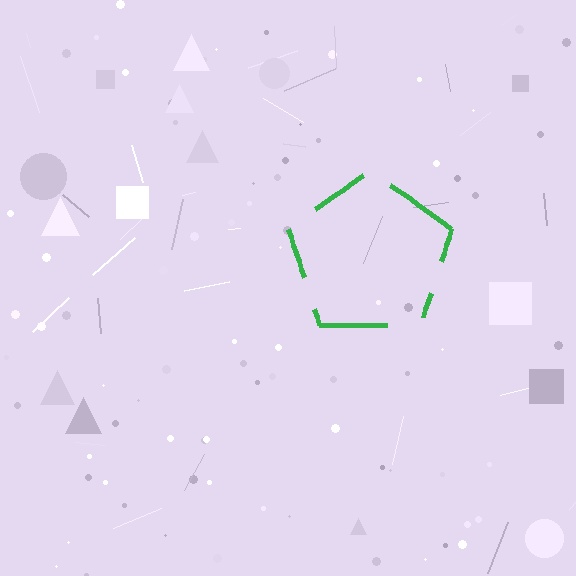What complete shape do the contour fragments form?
The contour fragments form a pentagon.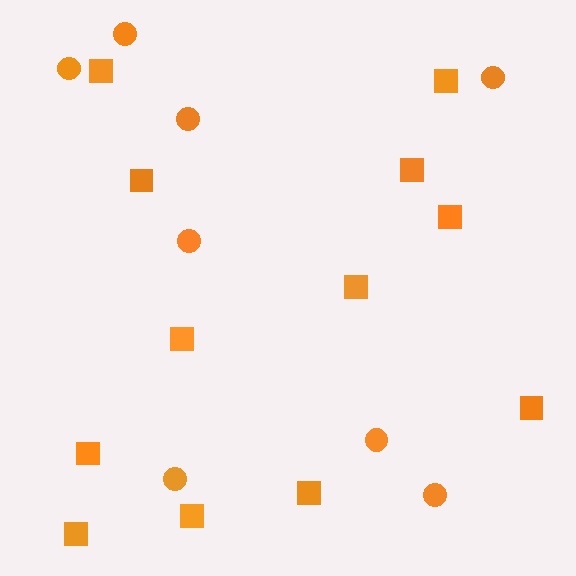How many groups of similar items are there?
There are 2 groups: one group of squares (12) and one group of circles (8).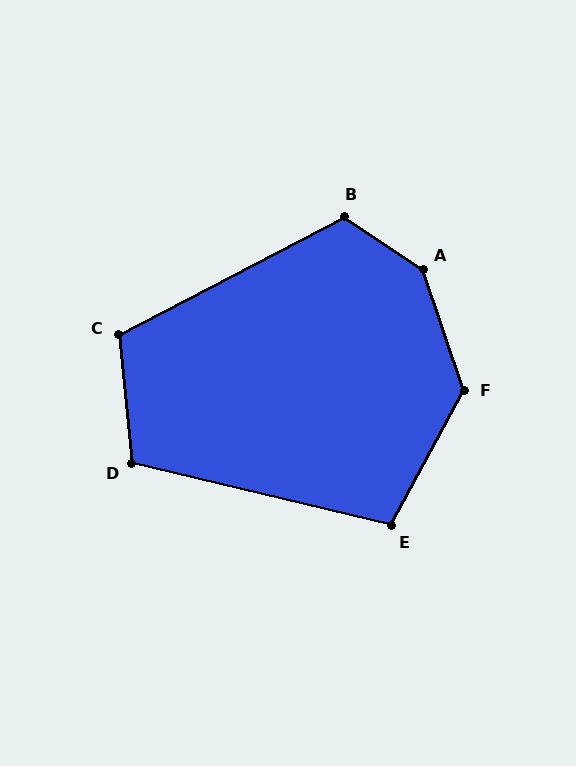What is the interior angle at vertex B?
Approximately 118 degrees (obtuse).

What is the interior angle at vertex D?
Approximately 109 degrees (obtuse).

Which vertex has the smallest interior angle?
E, at approximately 105 degrees.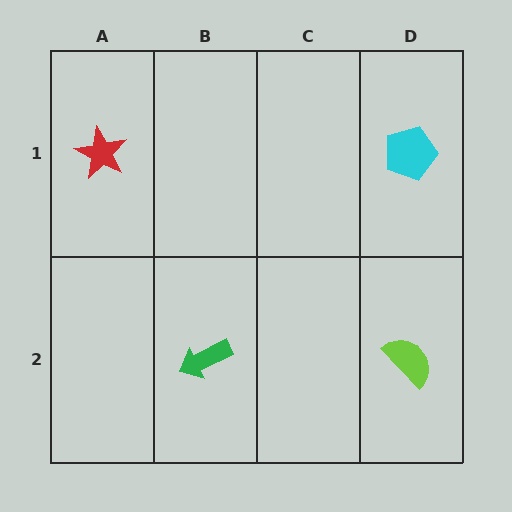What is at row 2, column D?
A lime semicircle.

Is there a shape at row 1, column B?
No, that cell is empty.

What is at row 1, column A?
A red star.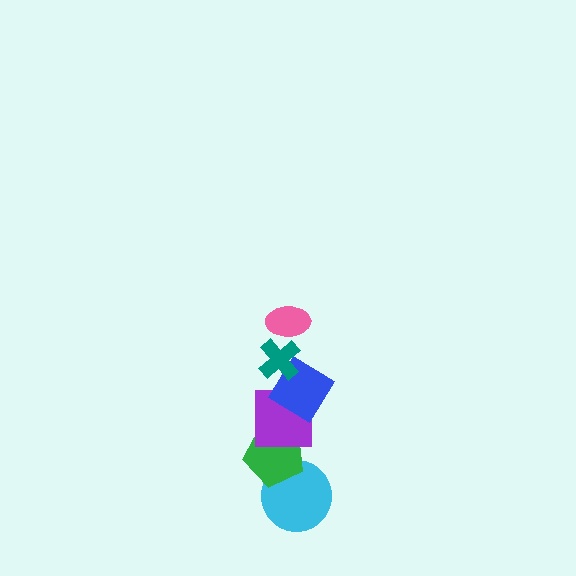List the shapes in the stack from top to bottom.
From top to bottom: the pink ellipse, the teal cross, the blue diamond, the purple square, the green pentagon, the cyan circle.